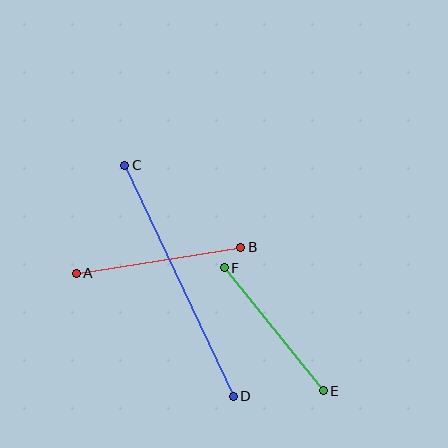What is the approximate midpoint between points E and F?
The midpoint is at approximately (274, 329) pixels.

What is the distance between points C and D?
The distance is approximately 256 pixels.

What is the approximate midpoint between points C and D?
The midpoint is at approximately (179, 281) pixels.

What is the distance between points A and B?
The distance is approximately 166 pixels.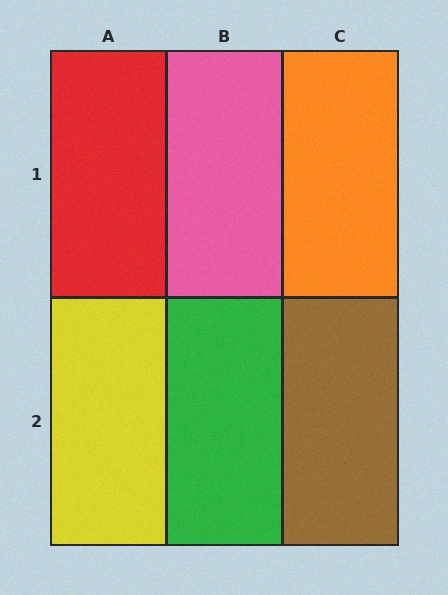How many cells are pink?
1 cell is pink.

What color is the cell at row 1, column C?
Orange.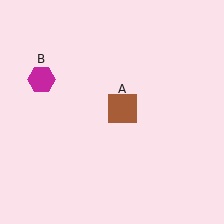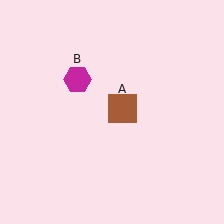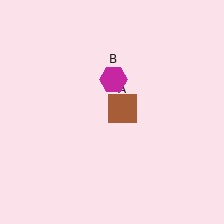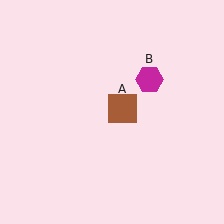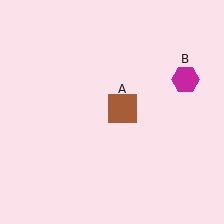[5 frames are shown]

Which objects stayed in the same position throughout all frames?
Brown square (object A) remained stationary.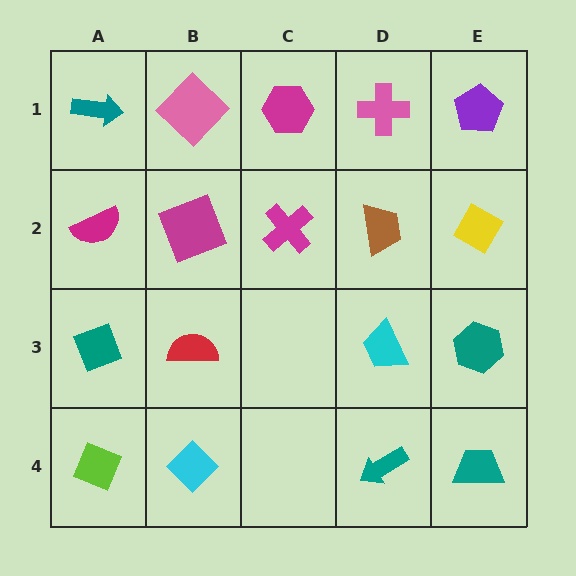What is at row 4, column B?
A cyan diamond.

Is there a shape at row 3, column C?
No, that cell is empty.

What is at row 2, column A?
A magenta semicircle.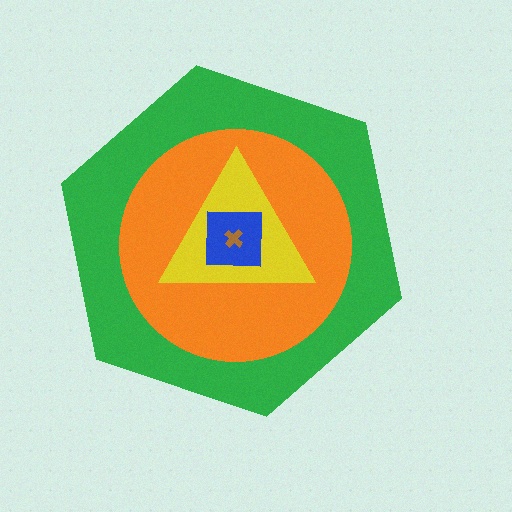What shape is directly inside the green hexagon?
The orange circle.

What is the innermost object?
The brown cross.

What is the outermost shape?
The green hexagon.